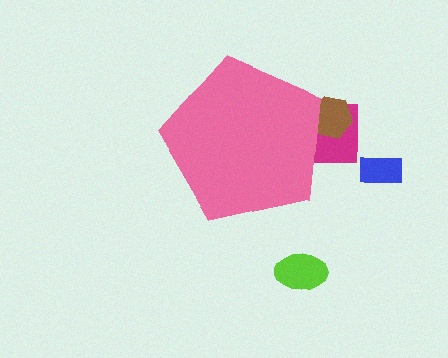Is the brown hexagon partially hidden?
Yes, the brown hexagon is partially hidden behind the pink pentagon.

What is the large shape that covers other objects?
A pink pentagon.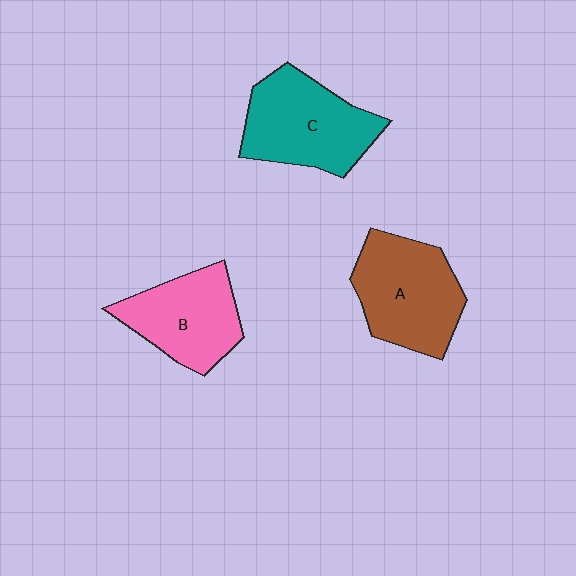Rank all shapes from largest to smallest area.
From largest to smallest: C (teal), A (brown), B (pink).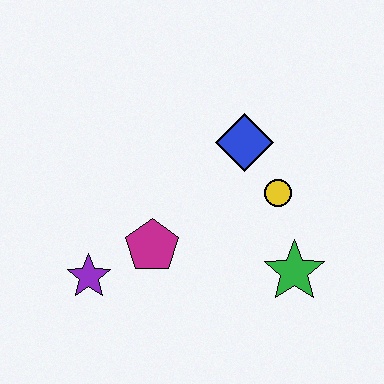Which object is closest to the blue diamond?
The yellow circle is closest to the blue diamond.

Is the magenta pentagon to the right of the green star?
No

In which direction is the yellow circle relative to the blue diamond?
The yellow circle is below the blue diamond.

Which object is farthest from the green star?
The purple star is farthest from the green star.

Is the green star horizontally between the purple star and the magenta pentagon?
No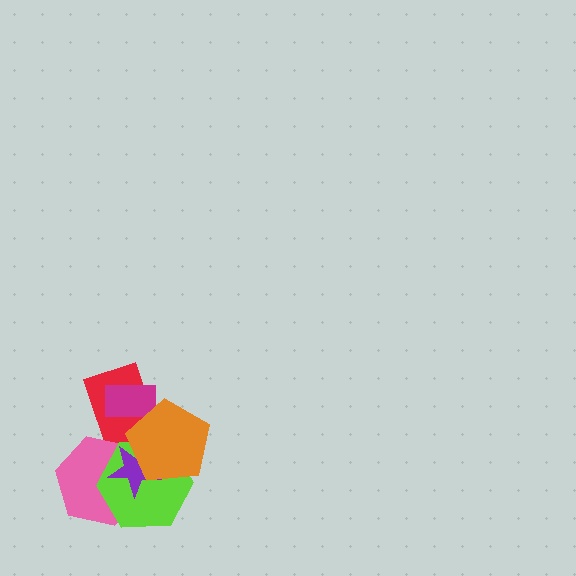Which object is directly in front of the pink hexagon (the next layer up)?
The lime hexagon is directly in front of the pink hexagon.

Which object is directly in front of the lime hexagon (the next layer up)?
The purple star is directly in front of the lime hexagon.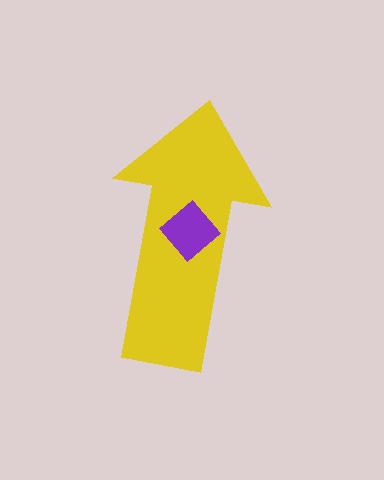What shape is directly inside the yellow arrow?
The purple diamond.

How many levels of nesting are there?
2.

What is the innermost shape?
The purple diamond.